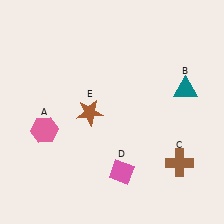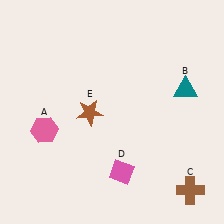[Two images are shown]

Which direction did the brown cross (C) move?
The brown cross (C) moved down.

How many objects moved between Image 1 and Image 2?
1 object moved between the two images.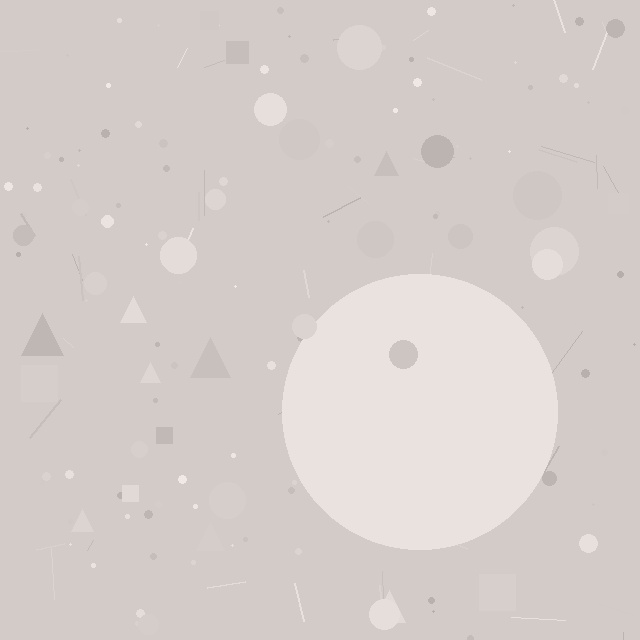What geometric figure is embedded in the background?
A circle is embedded in the background.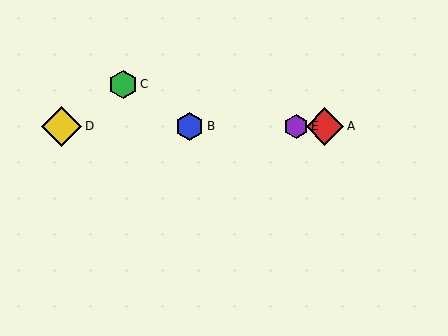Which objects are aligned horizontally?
Objects A, B, D, E are aligned horizontally.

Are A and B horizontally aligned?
Yes, both are at y≈126.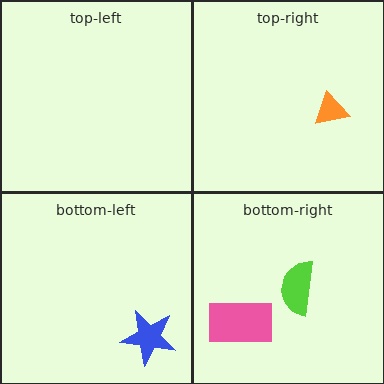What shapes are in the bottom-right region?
The pink rectangle, the lime semicircle.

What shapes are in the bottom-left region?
The blue star.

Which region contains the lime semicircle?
The bottom-right region.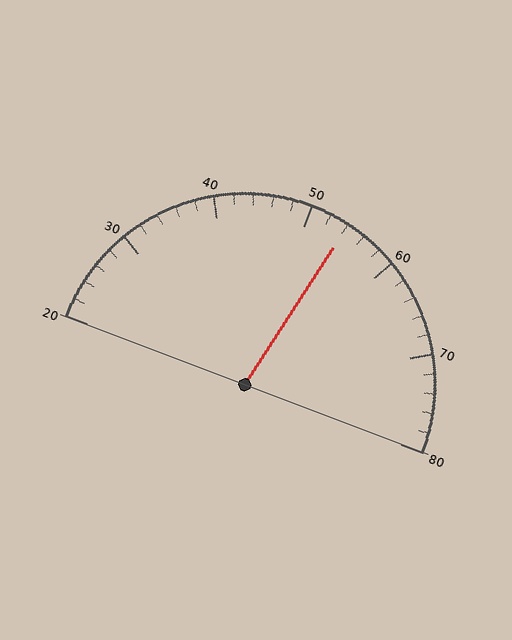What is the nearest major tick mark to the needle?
The nearest major tick mark is 50.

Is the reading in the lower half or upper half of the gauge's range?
The reading is in the upper half of the range (20 to 80).